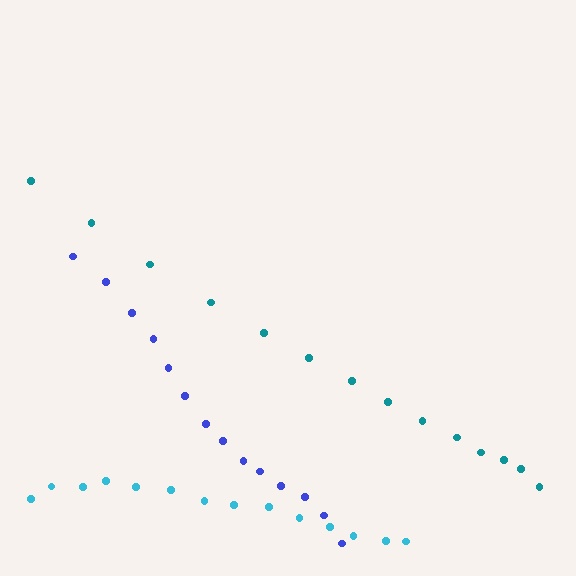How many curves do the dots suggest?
There are 3 distinct paths.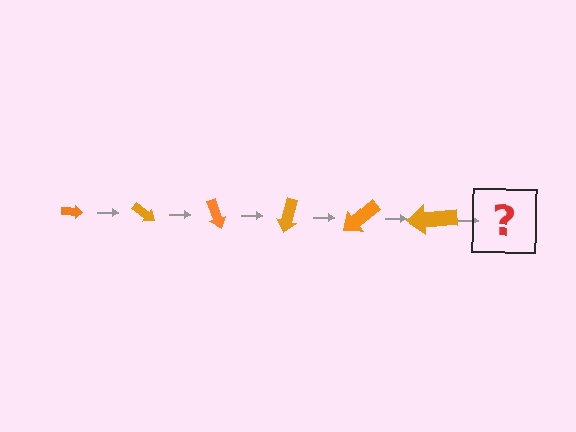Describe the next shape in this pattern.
It should be an arrow, larger than the previous one and rotated 210 degrees from the start.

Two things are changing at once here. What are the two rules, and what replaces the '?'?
The two rules are that the arrow grows larger each step and it rotates 35 degrees each step. The '?' should be an arrow, larger than the previous one and rotated 210 degrees from the start.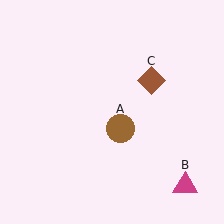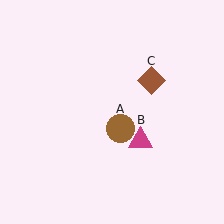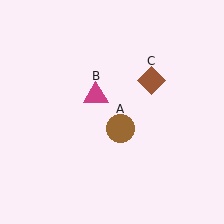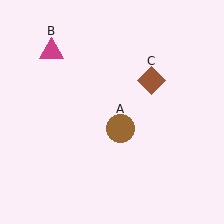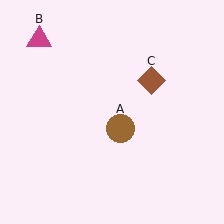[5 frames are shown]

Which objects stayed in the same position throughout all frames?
Brown circle (object A) and brown diamond (object C) remained stationary.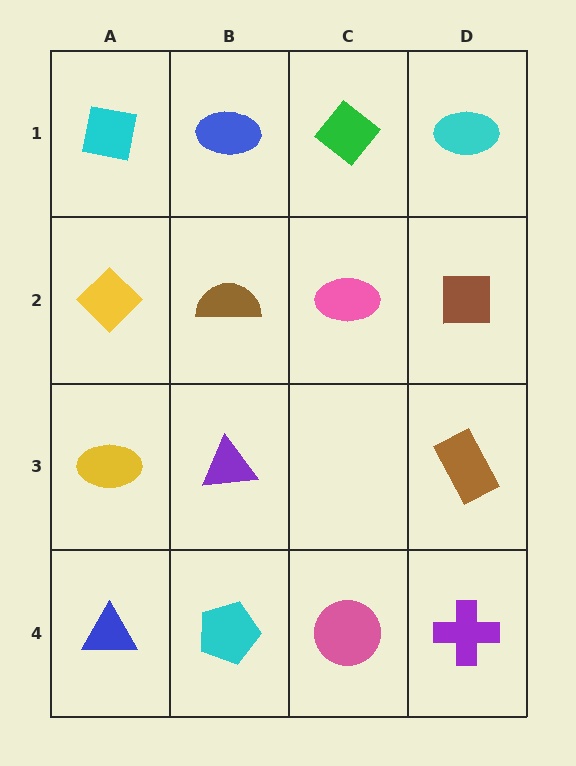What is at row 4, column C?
A pink circle.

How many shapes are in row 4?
4 shapes.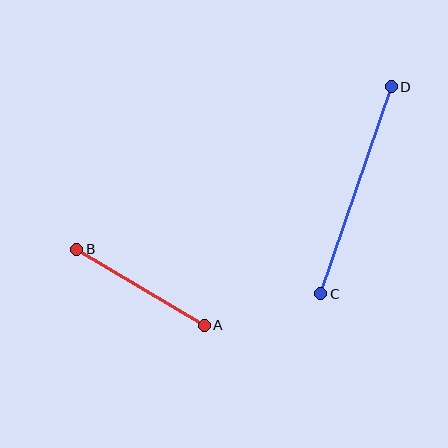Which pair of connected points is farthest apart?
Points C and D are farthest apart.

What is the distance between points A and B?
The distance is approximately 148 pixels.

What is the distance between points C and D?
The distance is approximately 218 pixels.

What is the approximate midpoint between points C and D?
The midpoint is at approximately (356, 190) pixels.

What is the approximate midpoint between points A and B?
The midpoint is at approximately (141, 287) pixels.